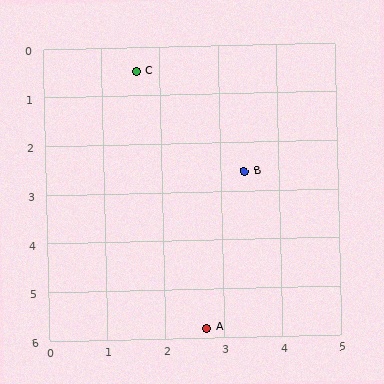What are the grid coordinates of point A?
Point A is at approximately (2.7, 5.8).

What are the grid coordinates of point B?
Point B is at approximately (3.4, 2.6).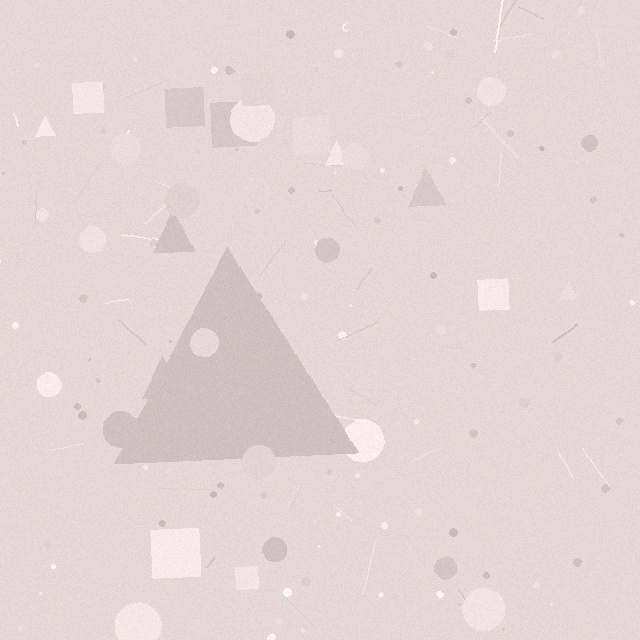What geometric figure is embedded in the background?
A triangle is embedded in the background.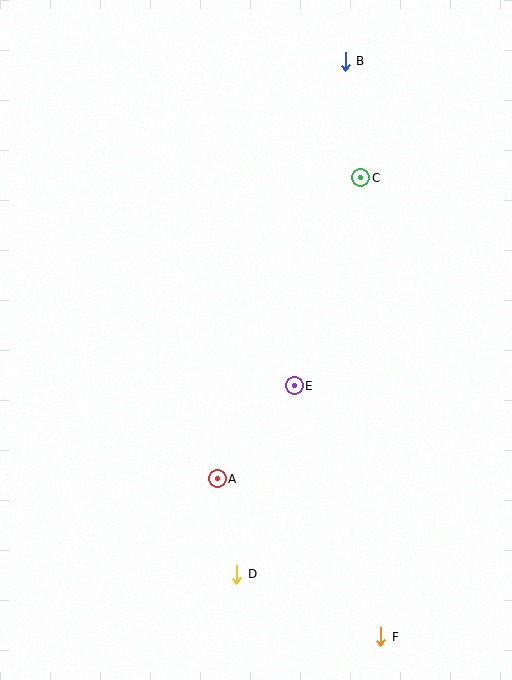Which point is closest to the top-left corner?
Point B is closest to the top-left corner.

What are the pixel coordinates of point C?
Point C is at (361, 178).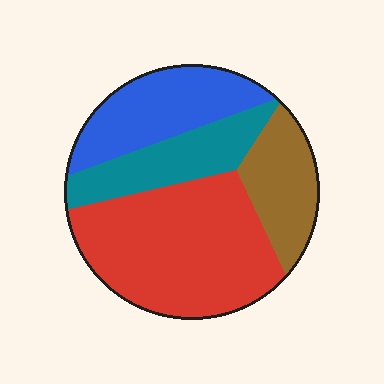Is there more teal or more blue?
Blue.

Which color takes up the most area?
Red, at roughly 45%.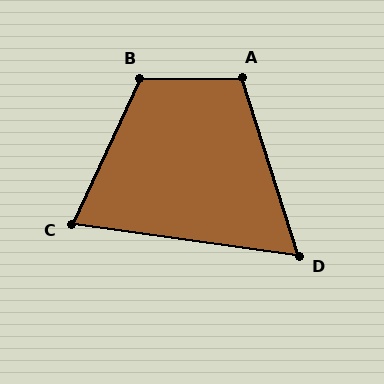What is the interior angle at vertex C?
Approximately 73 degrees (acute).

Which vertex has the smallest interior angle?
D, at approximately 65 degrees.